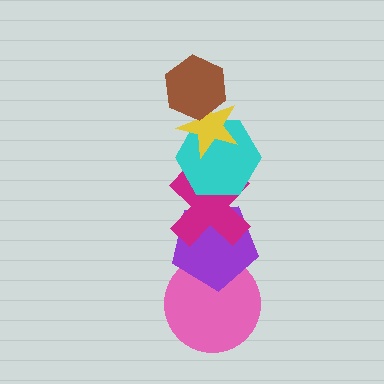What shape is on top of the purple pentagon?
The magenta cross is on top of the purple pentagon.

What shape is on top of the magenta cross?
The cyan hexagon is on top of the magenta cross.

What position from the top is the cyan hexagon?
The cyan hexagon is 3rd from the top.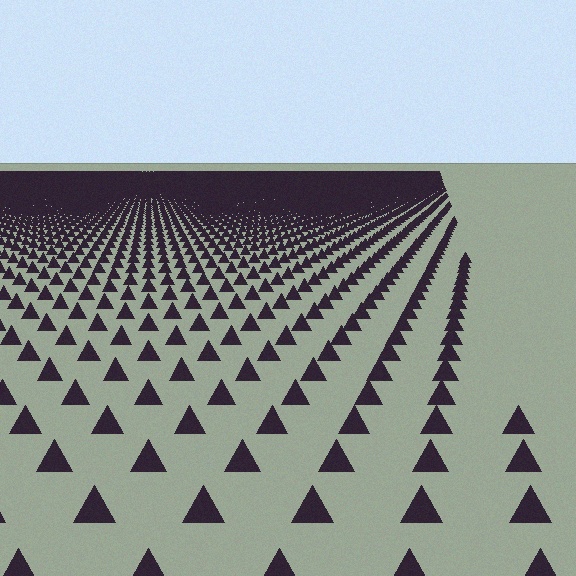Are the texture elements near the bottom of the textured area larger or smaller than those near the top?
Larger. Near the bottom, elements are closer to the viewer and appear at a bigger on-screen size.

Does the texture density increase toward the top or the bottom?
Density increases toward the top.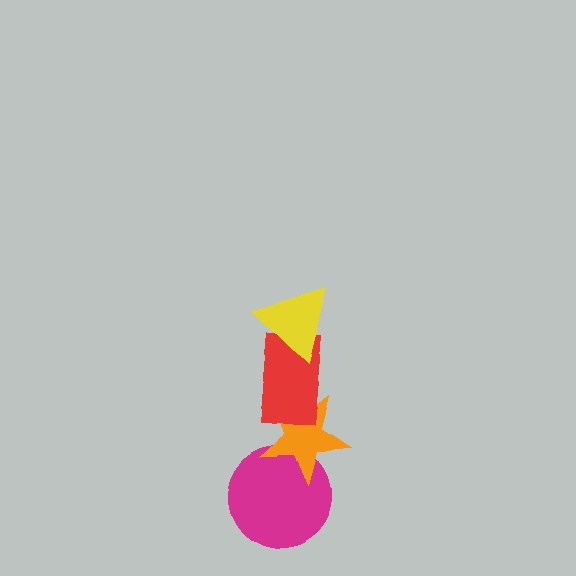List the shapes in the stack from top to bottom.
From top to bottom: the yellow triangle, the red rectangle, the orange star, the magenta circle.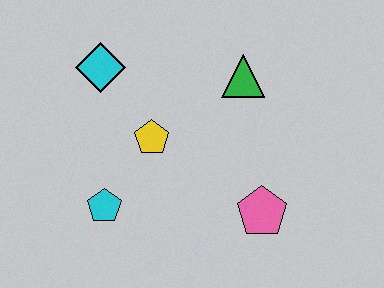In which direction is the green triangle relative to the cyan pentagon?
The green triangle is to the right of the cyan pentagon.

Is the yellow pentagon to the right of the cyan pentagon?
Yes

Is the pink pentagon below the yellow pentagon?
Yes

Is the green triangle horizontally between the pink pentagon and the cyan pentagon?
Yes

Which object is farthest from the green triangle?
The cyan pentagon is farthest from the green triangle.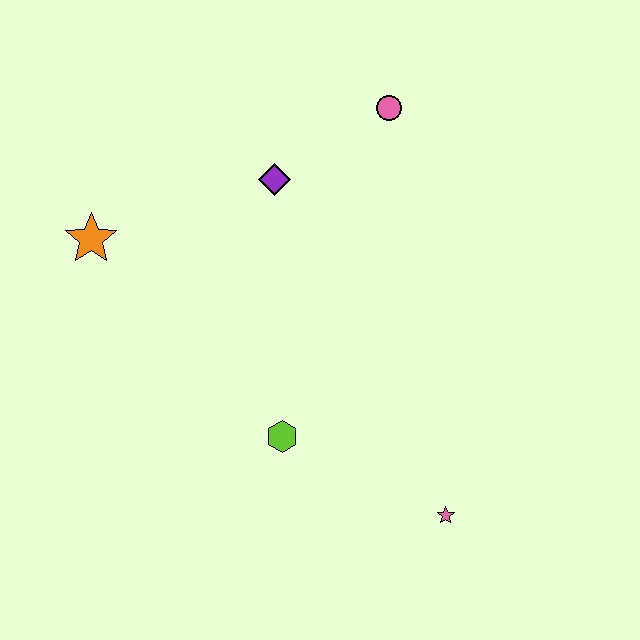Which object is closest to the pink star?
The lime hexagon is closest to the pink star.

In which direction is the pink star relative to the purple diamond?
The pink star is below the purple diamond.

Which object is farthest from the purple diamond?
The pink star is farthest from the purple diamond.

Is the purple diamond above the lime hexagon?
Yes